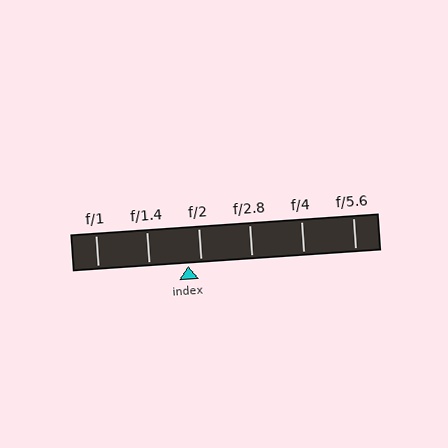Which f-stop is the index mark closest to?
The index mark is closest to f/2.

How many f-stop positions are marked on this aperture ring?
There are 6 f-stop positions marked.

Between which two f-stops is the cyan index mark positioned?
The index mark is between f/1.4 and f/2.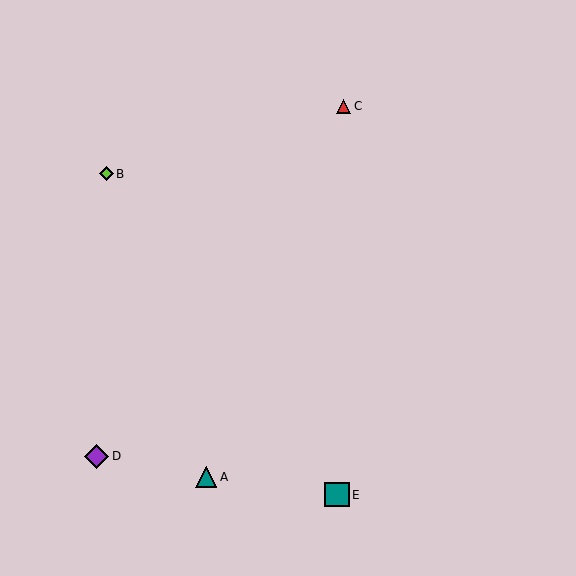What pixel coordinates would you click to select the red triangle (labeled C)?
Click at (344, 106) to select the red triangle C.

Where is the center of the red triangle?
The center of the red triangle is at (344, 106).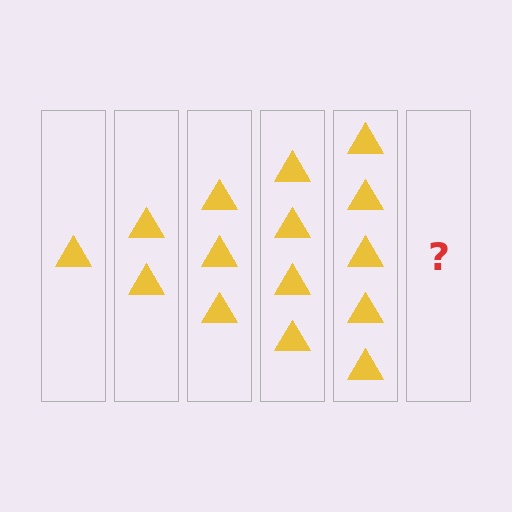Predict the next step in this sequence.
The next step is 6 triangles.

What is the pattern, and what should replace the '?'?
The pattern is that each step adds one more triangle. The '?' should be 6 triangles.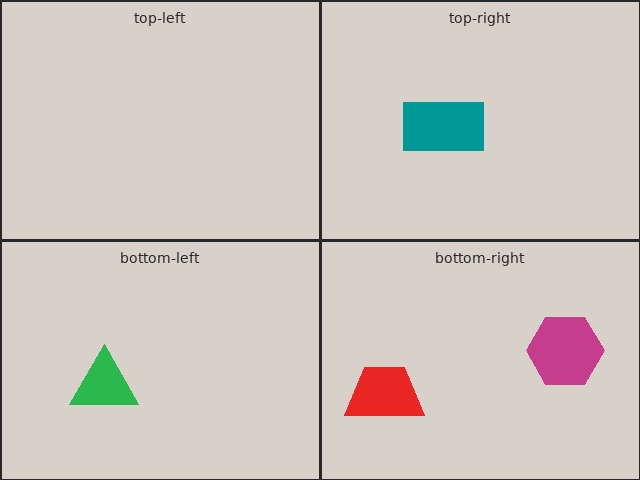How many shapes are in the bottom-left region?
1.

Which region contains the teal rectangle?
The top-right region.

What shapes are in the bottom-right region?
The magenta hexagon, the red trapezoid.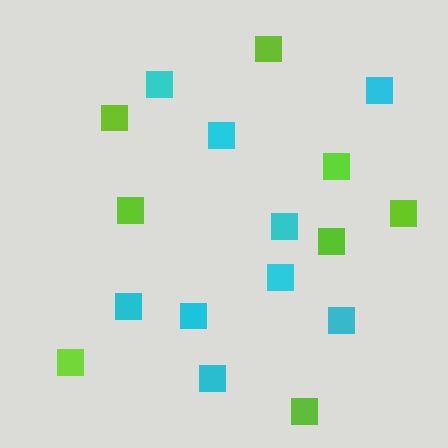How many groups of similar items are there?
There are 2 groups: one group of cyan squares (9) and one group of lime squares (8).